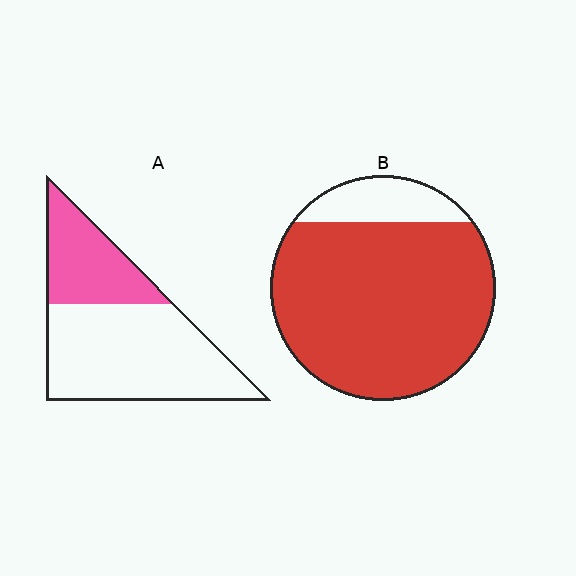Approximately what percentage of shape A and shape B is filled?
A is approximately 35% and B is approximately 85%.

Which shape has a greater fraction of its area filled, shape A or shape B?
Shape B.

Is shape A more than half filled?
No.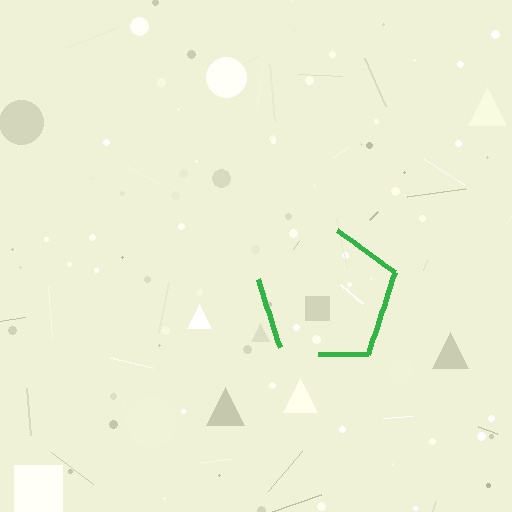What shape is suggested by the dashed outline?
The dashed outline suggests a pentagon.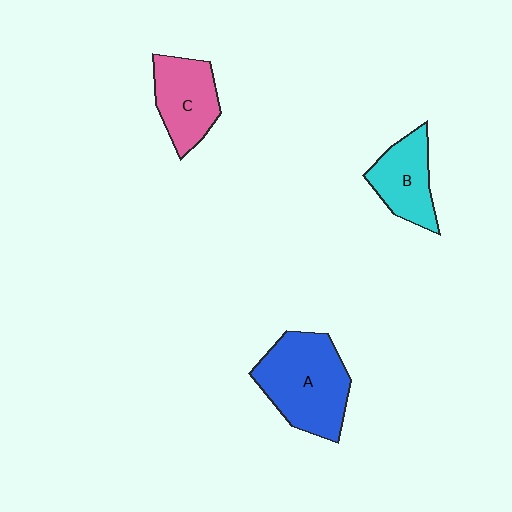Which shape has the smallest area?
Shape B (cyan).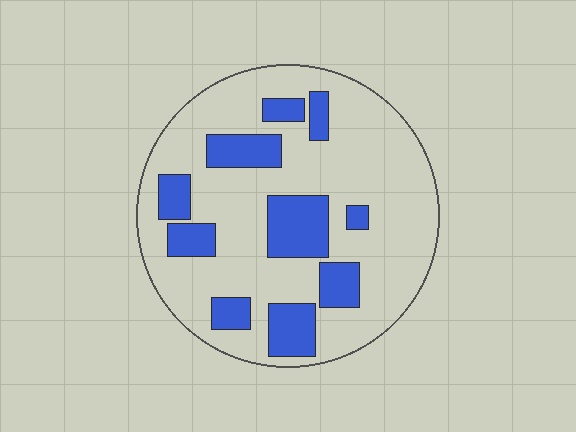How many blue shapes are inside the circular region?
10.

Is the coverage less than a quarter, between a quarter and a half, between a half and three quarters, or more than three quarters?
Less than a quarter.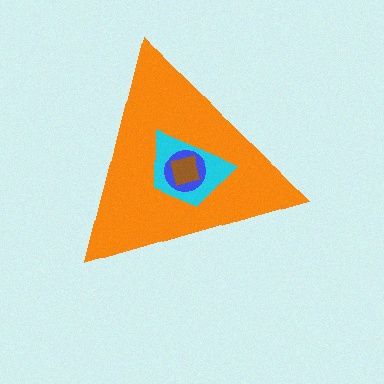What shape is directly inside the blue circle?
The brown square.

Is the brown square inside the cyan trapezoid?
Yes.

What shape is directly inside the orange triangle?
The cyan trapezoid.